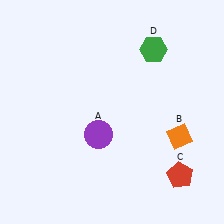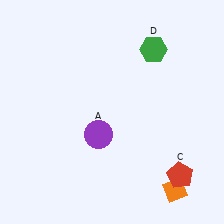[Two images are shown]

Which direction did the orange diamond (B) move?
The orange diamond (B) moved down.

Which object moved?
The orange diamond (B) moved down.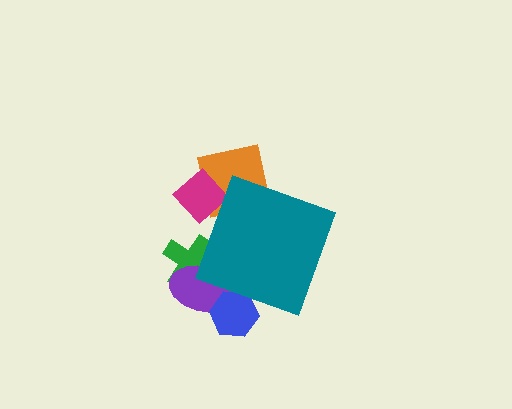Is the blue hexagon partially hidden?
Yes, the blue hexagon is partially hidden behind the teal diamond.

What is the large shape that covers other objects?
A teal diamond.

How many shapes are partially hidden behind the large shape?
5 shapes are partially hidden.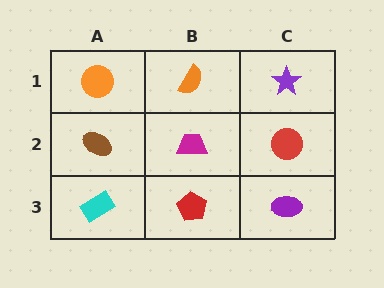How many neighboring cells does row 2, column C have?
3.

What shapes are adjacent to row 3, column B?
A magenta trapezoid (row 2, column B), a cyan rectangle (row 3, column A), a purple ellipse (row 3, column C).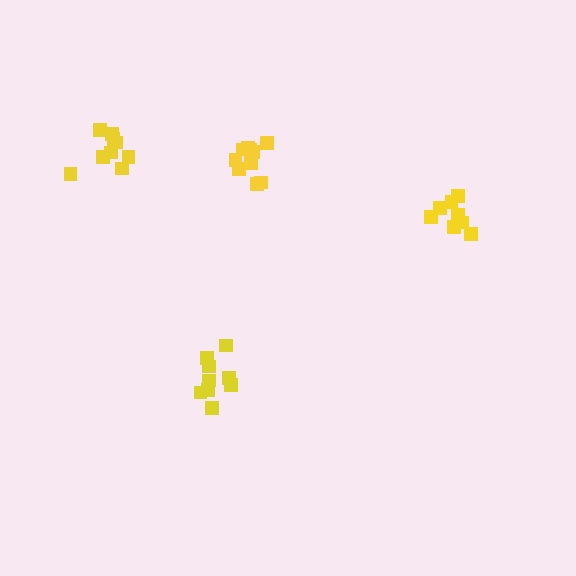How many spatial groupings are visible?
There are 4 spatial groupings.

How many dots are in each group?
Group 1: 10 dots, Group 2: 8 dots, Group 3: 9 dots, Group 4: 9 dots (36 total).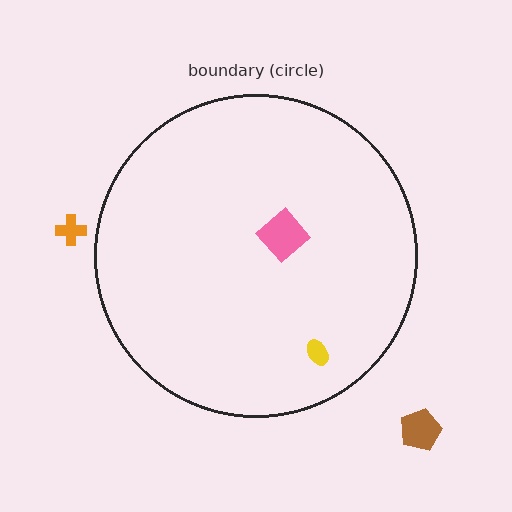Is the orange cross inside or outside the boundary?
Outside.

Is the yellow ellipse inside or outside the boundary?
Inside.